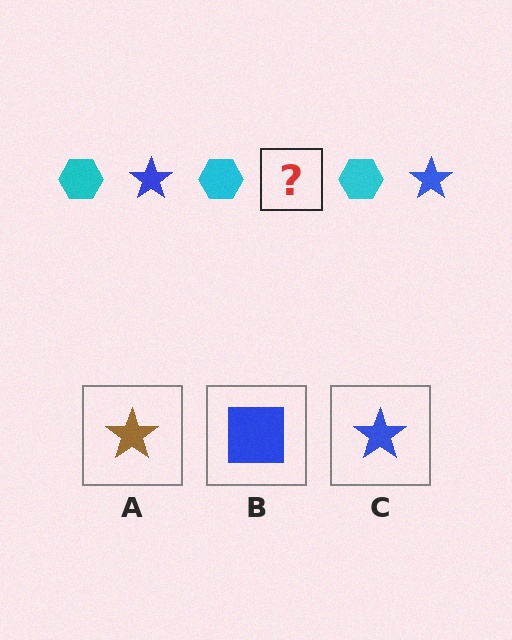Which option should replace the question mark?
Option C.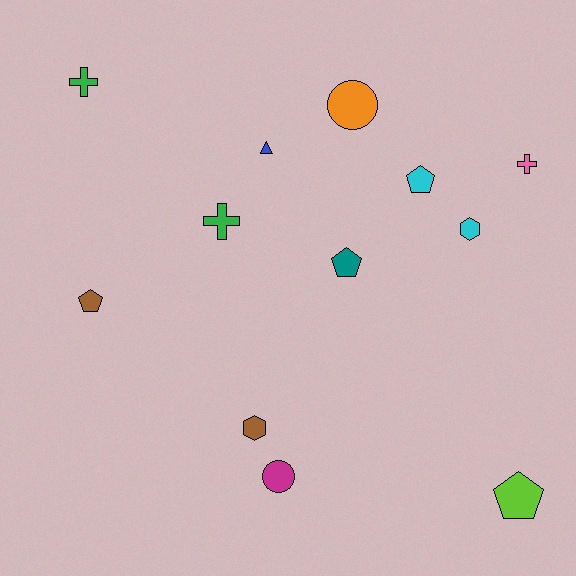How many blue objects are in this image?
There is 1 blue object.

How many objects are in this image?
There are 12 objects.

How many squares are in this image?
There are no squares.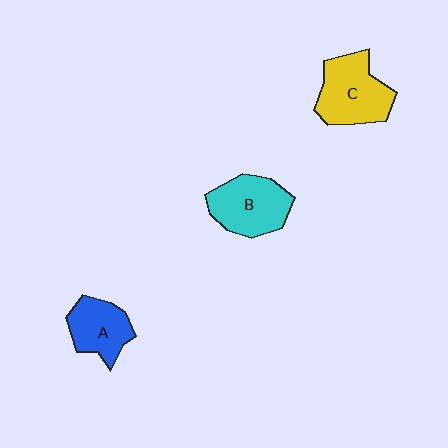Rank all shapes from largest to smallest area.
From largest to smallest: C (yellow), B (cyan), A (blue).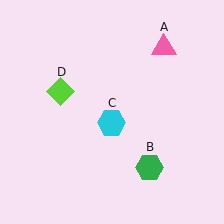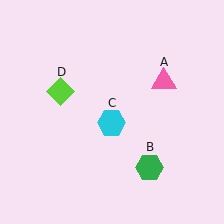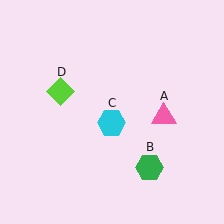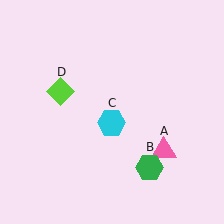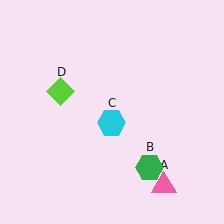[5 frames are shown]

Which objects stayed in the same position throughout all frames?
Green hexagon (object B) and cyan hexagon (object C) and lime diamond (object D) remained stationary.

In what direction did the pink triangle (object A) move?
The pink triangle (object A) moved down.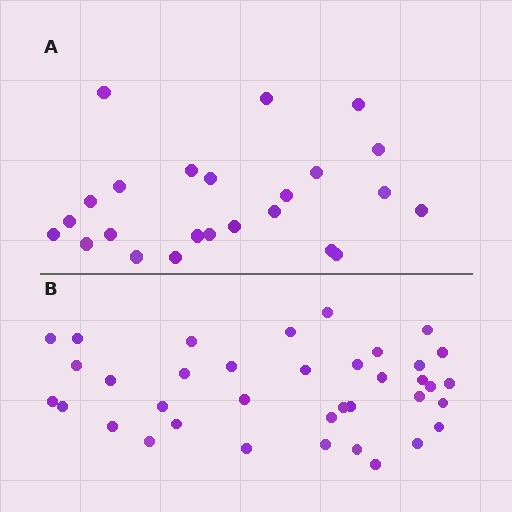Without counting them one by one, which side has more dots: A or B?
Region B (the bottom region) has more dots.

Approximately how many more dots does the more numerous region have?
Region B has approximately 15 more dots than region A.